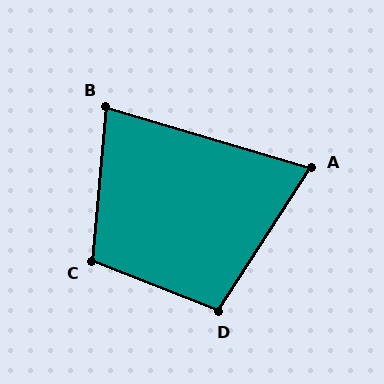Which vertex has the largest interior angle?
C, at approximately 107 degrees.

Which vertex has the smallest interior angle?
A, at approximately 73 degrees.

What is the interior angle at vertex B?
Approximately 79 degrees (acute).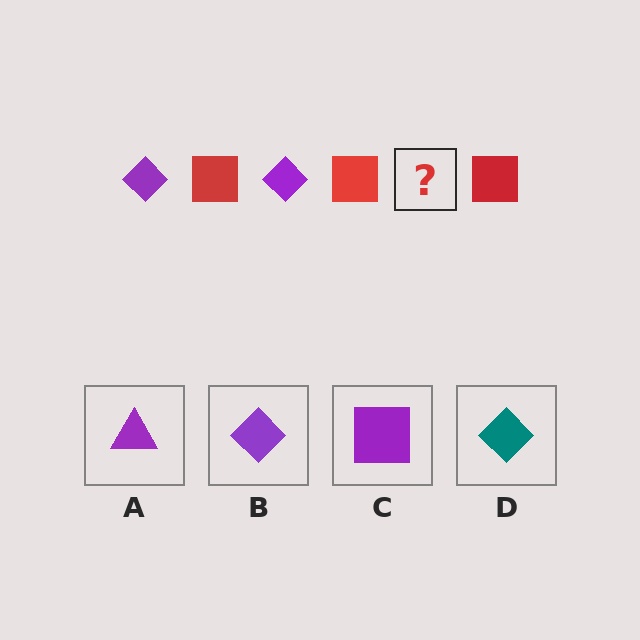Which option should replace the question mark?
Option B.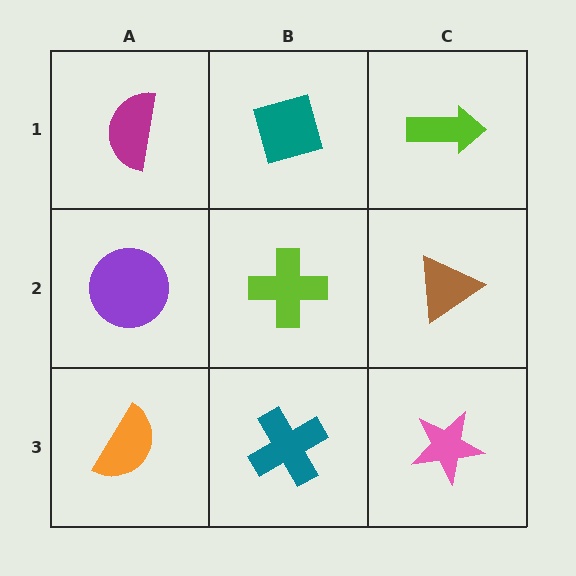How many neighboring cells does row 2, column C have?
3.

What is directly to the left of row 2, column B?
A purple circle.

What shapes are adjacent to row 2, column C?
A lime arrow (row 1, column C), a pink star (row 3, column C), a lime cross (row 2, column B).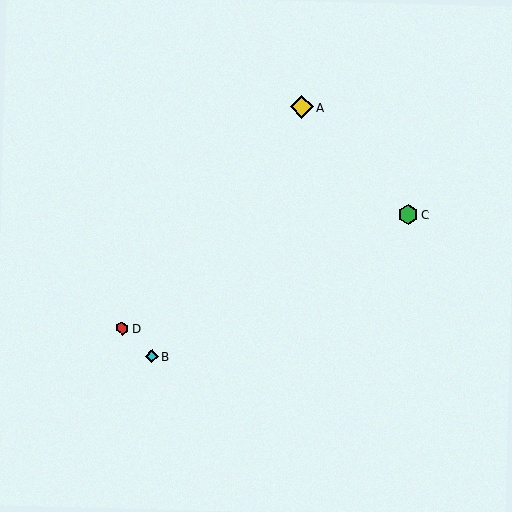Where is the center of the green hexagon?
The center of the green hexagon is at (408, 215).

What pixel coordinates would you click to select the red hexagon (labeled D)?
Click at (122, 328) to select the red hexagon D.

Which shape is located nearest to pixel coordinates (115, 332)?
The red hexagon (labeled D) at (122, 328) is nearest to that location.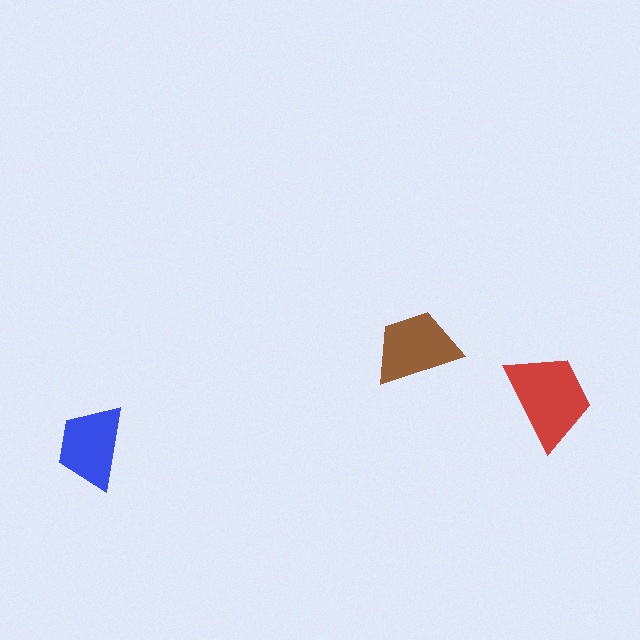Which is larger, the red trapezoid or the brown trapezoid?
The red one.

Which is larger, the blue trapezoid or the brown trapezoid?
The brown one.